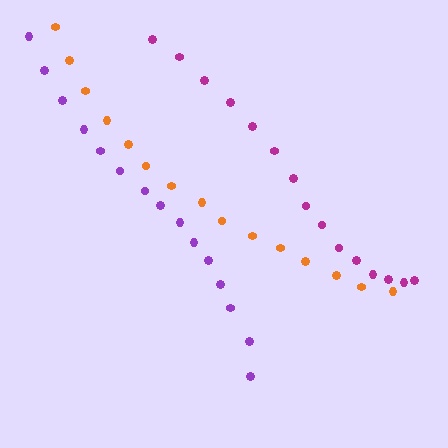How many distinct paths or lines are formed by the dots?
There are 3 distinct paths.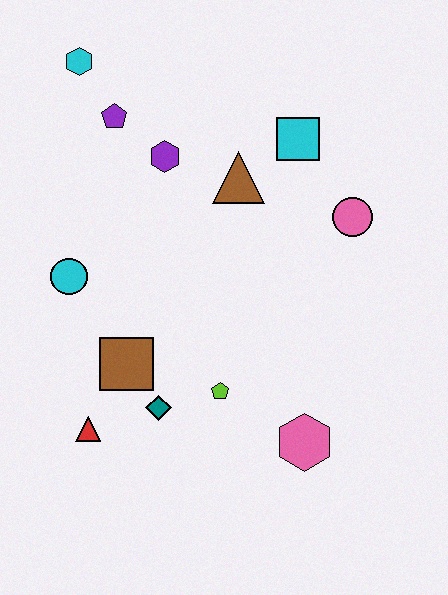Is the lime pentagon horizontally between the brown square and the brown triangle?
Yes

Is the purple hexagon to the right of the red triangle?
Yes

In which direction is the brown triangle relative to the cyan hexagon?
The brown triangle is to the right of the cyan hexagon.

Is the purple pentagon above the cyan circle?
Yes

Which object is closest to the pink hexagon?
The lime pentagon is closest to the pink hexagon.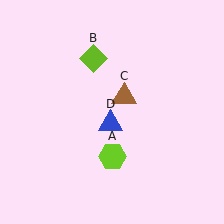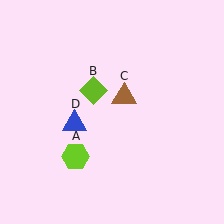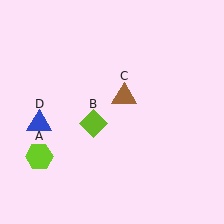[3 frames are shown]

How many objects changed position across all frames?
3 objects changed position: lime hexagon (object A), lime diamond (object B), blue triangle (object D).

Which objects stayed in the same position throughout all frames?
Brown triangle (object C) remained stationary.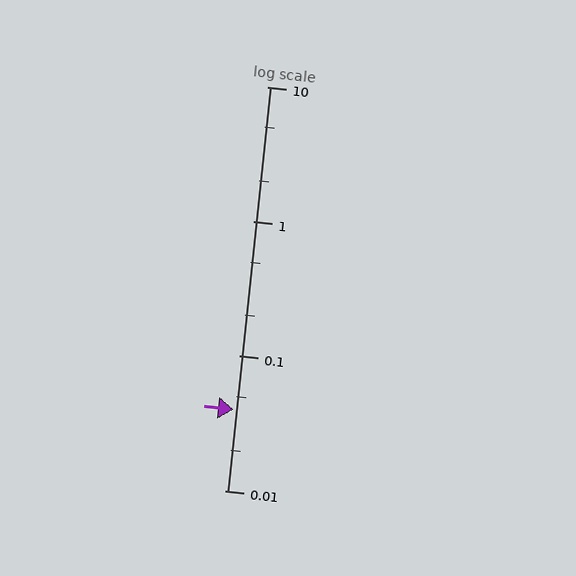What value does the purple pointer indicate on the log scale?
The pointer indicates approximately 0.04.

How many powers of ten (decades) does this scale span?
The scale spans 3 decades, from 0.01 to 10.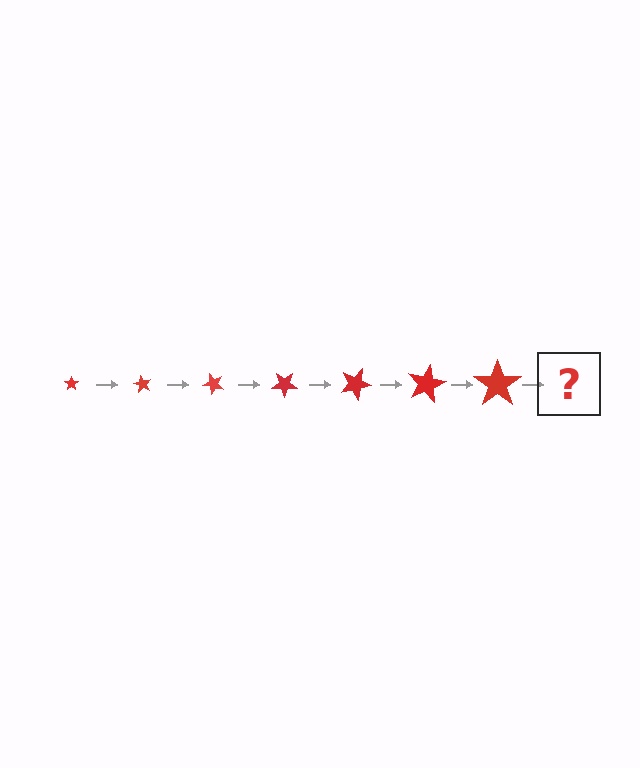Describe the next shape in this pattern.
It should be a star, larger than the previous one and rotated 420 degrees from the start.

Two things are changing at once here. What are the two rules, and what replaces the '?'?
The two rules are that the star grows larger each step and it rotates 60 degrees each step. The '?' should be a star, larger than the previous one and rotated 420 degrees from the start.